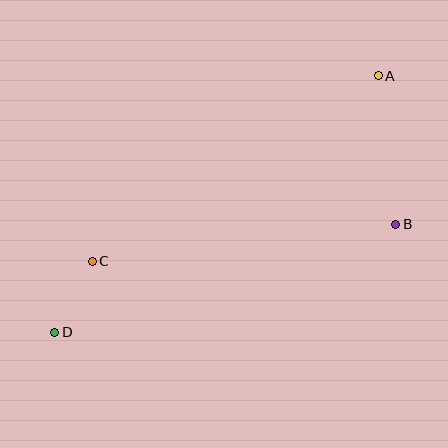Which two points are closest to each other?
Points C and D are closest to each other.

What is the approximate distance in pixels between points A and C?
The distance between A and C is approximately 341 pixels.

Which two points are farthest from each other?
Points A and D are farthest from each other.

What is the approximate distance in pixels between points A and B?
The distance between A and B is approximately 149 pixels.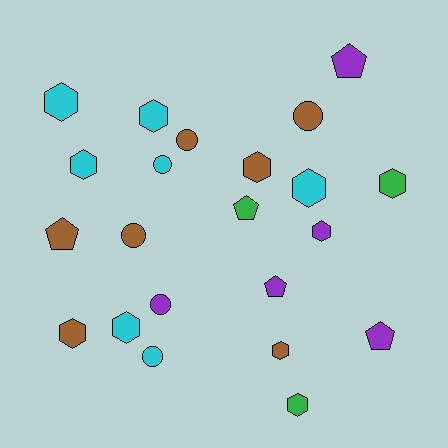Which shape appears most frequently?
Hexagon, with 11 objects.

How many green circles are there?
There are no green circles.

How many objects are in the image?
There are 22 objects.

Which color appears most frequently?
Brown, with 7 objects.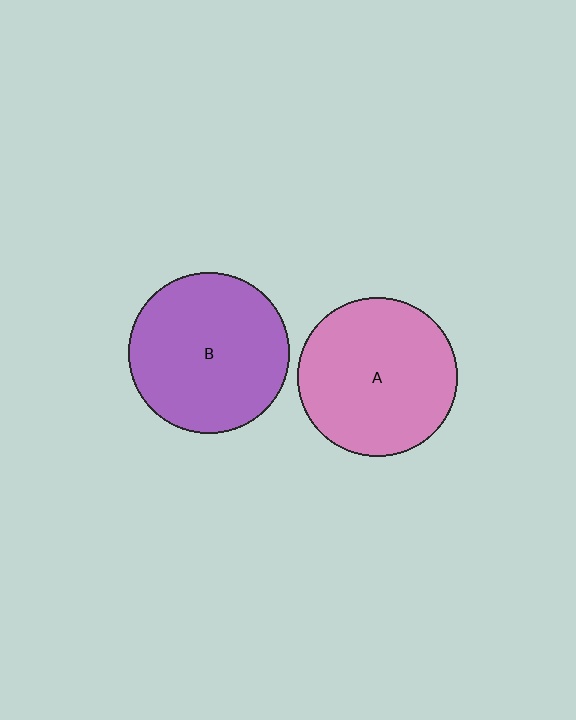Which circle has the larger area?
Circle B (purple).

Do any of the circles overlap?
No, none of the circles overlap.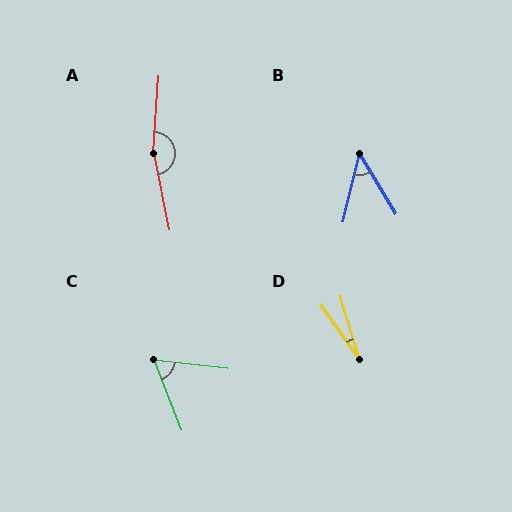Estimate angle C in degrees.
Approximately 62 degrees.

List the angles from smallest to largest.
D (18°), B (45°), C (62°), A (164°).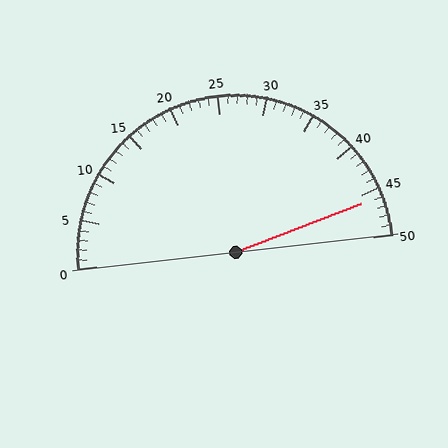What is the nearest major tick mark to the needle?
The nearest major tick mark is 45.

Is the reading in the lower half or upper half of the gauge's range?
The reading is in the upper half of the range (0 to 50).